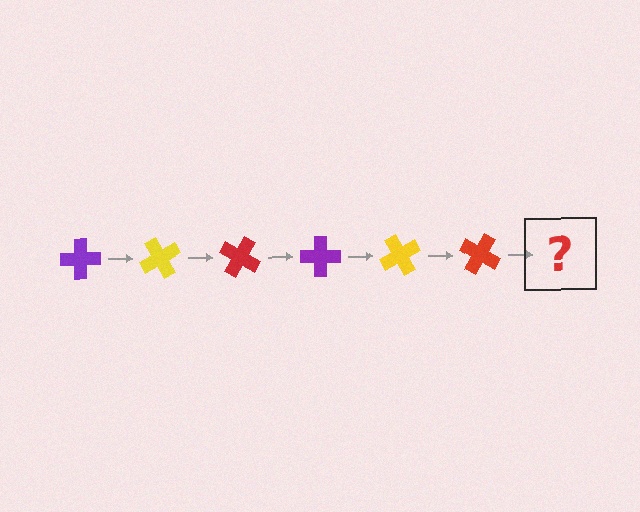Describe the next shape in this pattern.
It should be a purple cross, rotated 360 degrees from the start.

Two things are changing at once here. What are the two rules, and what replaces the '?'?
The two rules are that it rotates 60 degrees each step and the color cycles through purple, yellow, and red. The '?' should be a purple cross, rotated 360 degrees from the start.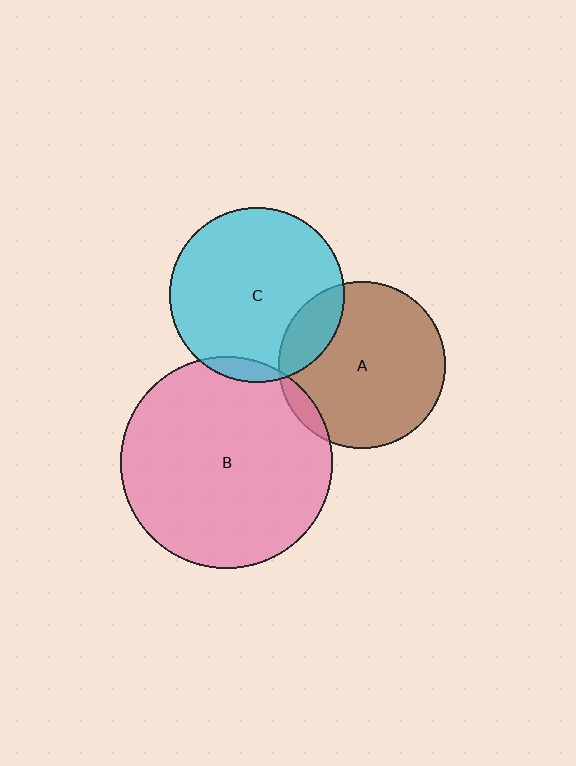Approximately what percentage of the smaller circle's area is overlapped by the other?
Approximately 5%.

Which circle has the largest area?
Circle B (pink).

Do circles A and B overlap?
Yes.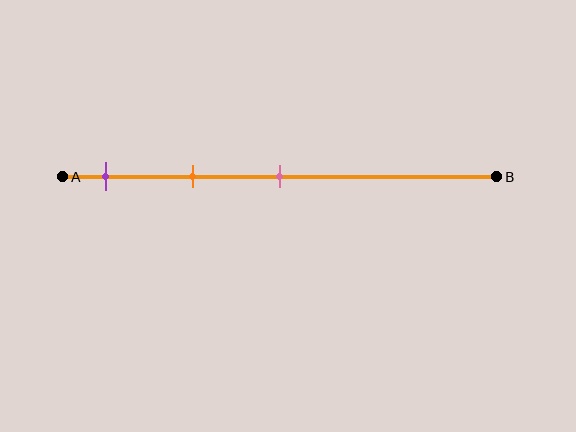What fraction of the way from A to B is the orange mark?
The orange mark is approximately 30% (0.3) of the way from A to B.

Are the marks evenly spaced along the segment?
Yes, the marks are approximately evenly spaced.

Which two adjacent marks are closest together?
The purple and orange marks are the closest adjacent pair.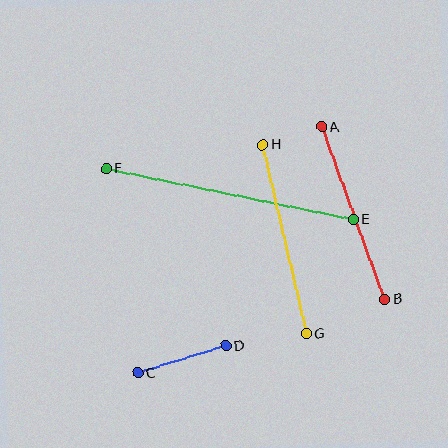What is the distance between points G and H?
The distance is approximately 194 pixels.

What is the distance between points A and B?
The distance is approximately 183 pixels.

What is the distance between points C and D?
The distance is approximately 92 pixels.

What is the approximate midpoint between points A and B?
The midpoint is at approximately (353, 213) pixels.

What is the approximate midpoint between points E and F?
The midpoint is at approximately (230, 194) pixels.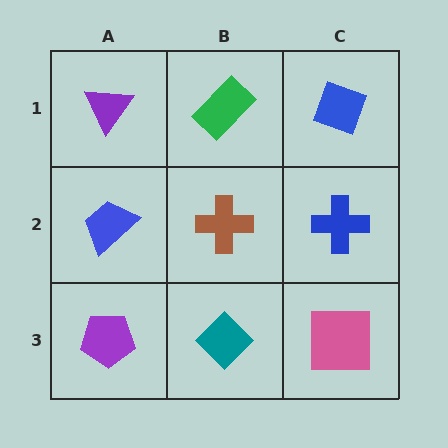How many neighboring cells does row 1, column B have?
3.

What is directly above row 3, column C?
A blue cross.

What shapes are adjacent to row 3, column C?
A blue cross (row 2, column C), a teal diamond (row 3, column B).